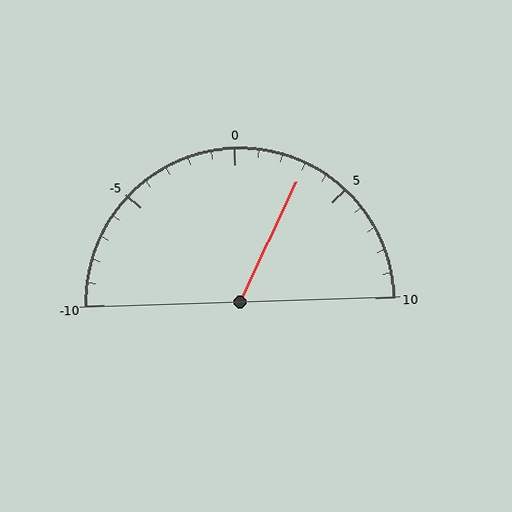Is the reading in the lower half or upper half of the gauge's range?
The reading is in the upper half of the range (-10 to 10).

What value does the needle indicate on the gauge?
The needle indicates approximately 3.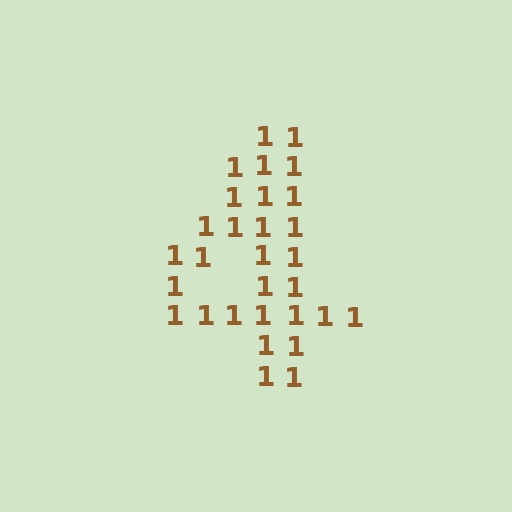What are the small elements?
The small elements are digit 1's.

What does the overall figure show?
The overall figure shows the digit 4.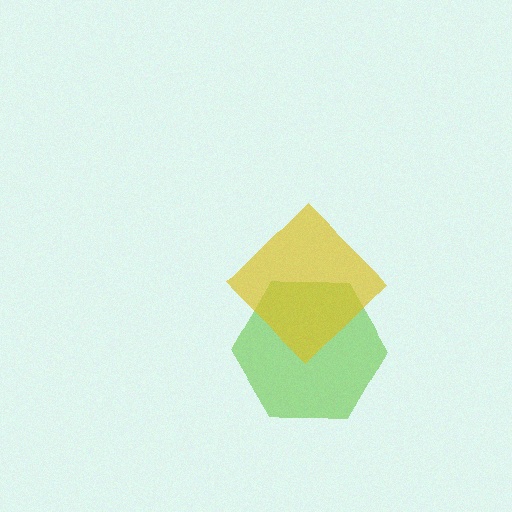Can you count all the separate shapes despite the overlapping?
Yes, there are 2 separate shapes.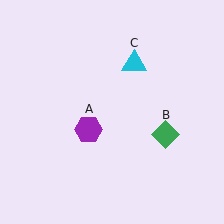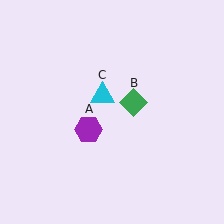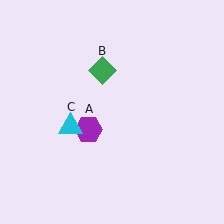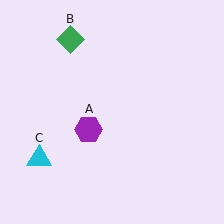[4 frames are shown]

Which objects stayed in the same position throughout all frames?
Purple hexagon (object A) remained stationary.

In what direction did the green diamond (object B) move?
The green diamond (object B) moved up and to the left.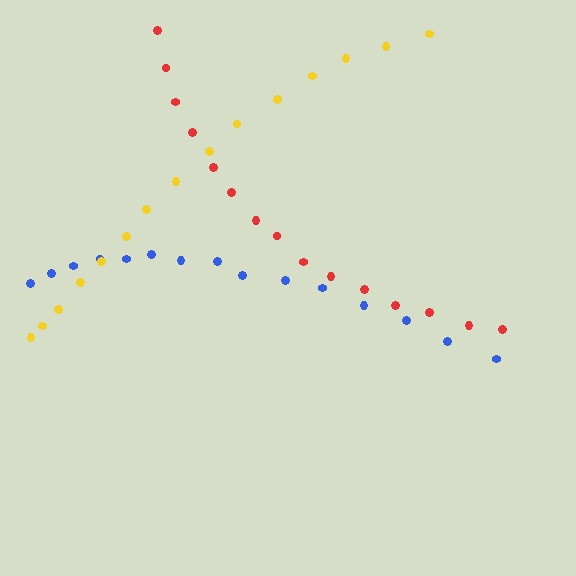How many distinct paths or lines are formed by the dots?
There are 3 distinct paths.